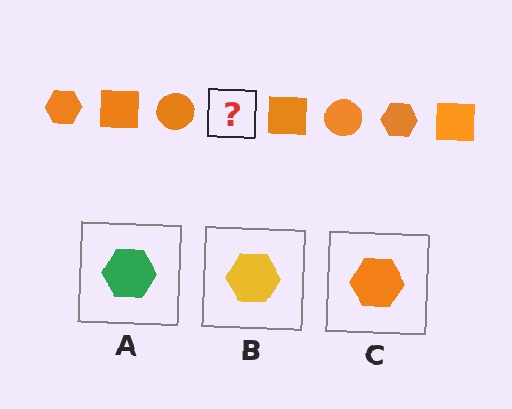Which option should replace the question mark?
Option C.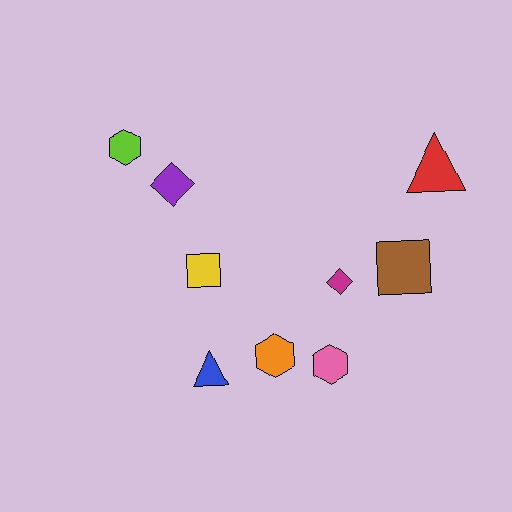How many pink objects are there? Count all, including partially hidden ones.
There is 1 pink object.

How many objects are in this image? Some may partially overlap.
There are 9 objects.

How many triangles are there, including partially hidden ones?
There are 2 triangles.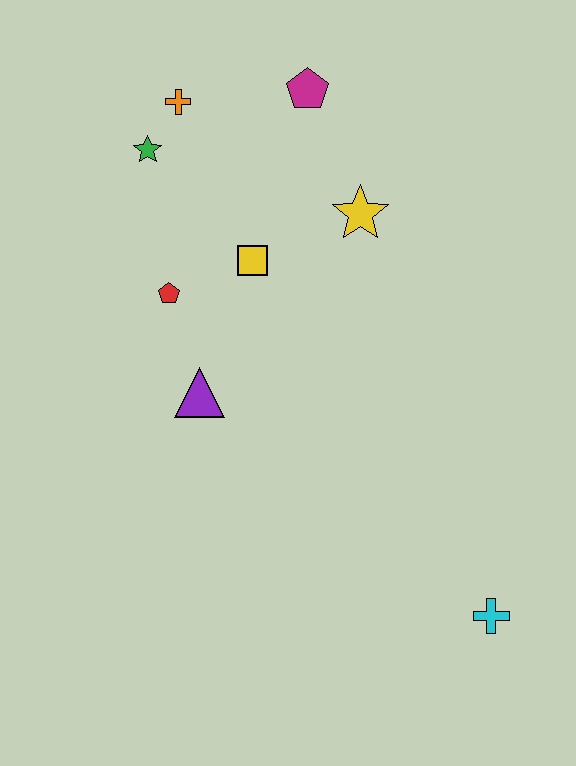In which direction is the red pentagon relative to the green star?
The red pentagon is below the green star.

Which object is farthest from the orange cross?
The cyan cross is farthest from the orange cross.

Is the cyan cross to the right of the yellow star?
Yes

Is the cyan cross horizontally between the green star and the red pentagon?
No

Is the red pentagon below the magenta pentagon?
Yes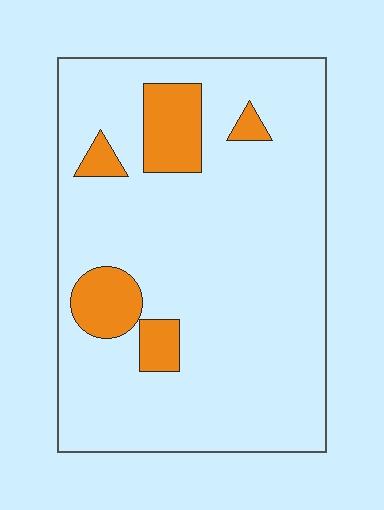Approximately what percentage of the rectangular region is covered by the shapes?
Approximately 15%.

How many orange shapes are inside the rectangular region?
5.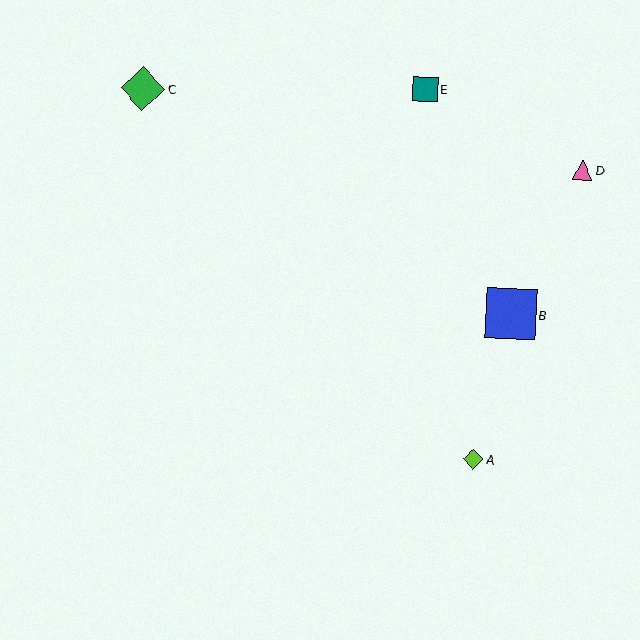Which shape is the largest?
The blue square (labeled B) is the largest.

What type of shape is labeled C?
Shape C is a green diamond.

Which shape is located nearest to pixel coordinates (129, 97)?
The green diamond (labeled C) at (143, 89) is nearest to that location.